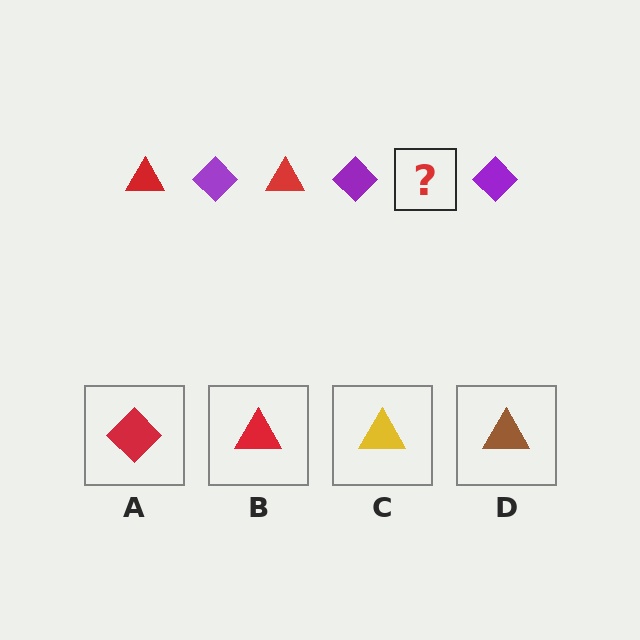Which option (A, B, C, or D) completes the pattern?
B.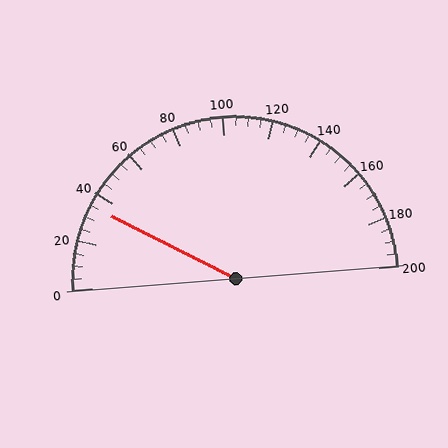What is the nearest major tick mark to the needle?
The nearest major tick mark is 40.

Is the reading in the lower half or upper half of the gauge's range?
The reading is in the lower half of the range (0 to 200).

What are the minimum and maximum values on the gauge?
The gauge ranges from 0 to 200.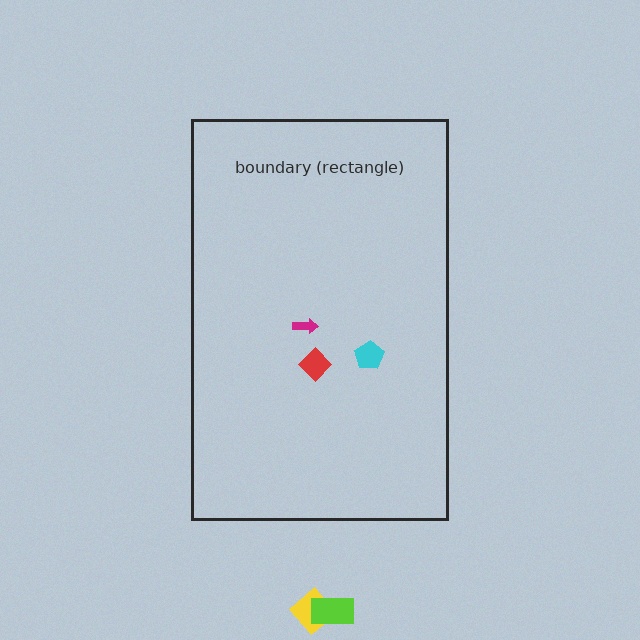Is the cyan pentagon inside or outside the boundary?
Inside.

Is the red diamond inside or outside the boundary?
Inside.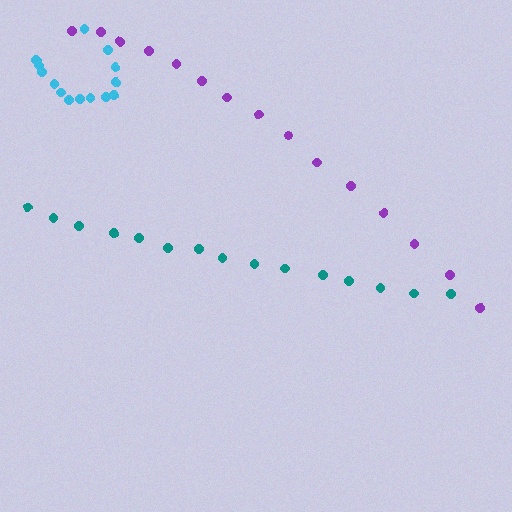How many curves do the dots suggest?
There are 3 distinct paths.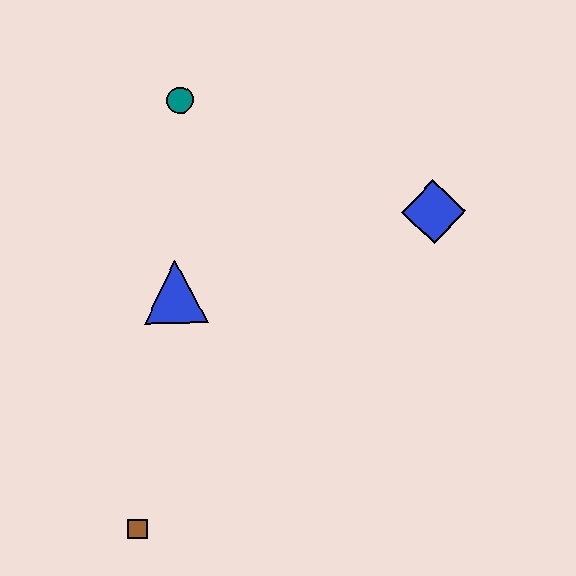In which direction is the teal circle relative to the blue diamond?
The teal circle is to the left of the blue diamond.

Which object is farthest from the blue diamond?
The brown square is farthest from the blue diamond.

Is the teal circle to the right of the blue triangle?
Yes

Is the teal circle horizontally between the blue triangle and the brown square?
No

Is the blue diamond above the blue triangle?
Yes